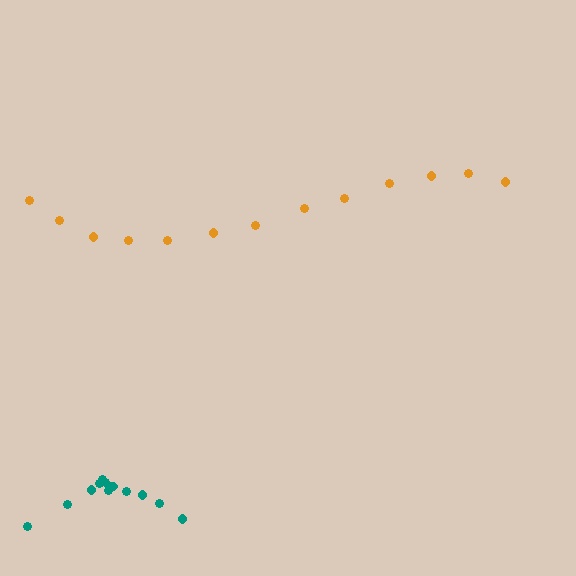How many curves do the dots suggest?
There are 2 distinct paths.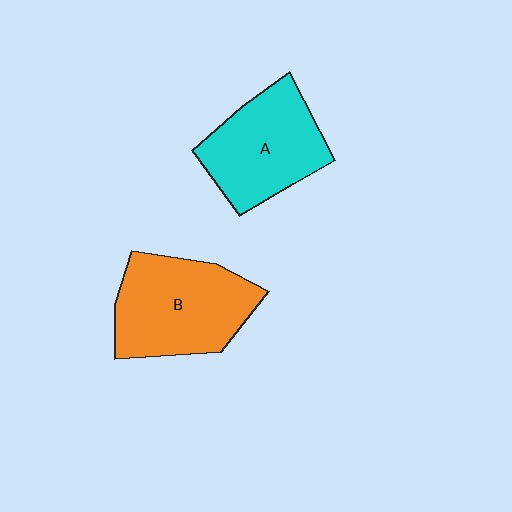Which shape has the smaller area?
Shape A (cyan).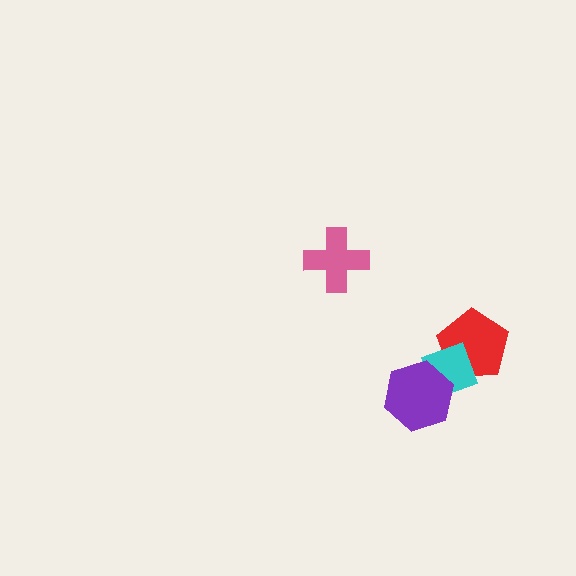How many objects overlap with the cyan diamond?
2 objects overlap with the cyan diamond.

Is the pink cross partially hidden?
No, no other shape covers it.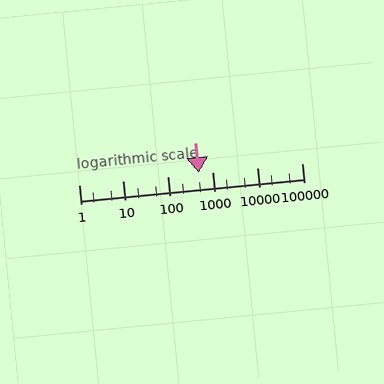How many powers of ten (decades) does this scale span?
The scale spans 5 decades, from 1 to 100000.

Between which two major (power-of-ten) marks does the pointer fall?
The pointer is between 100 and 1000.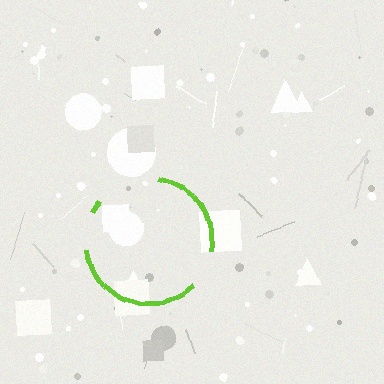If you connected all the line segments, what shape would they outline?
They would outline a circle.